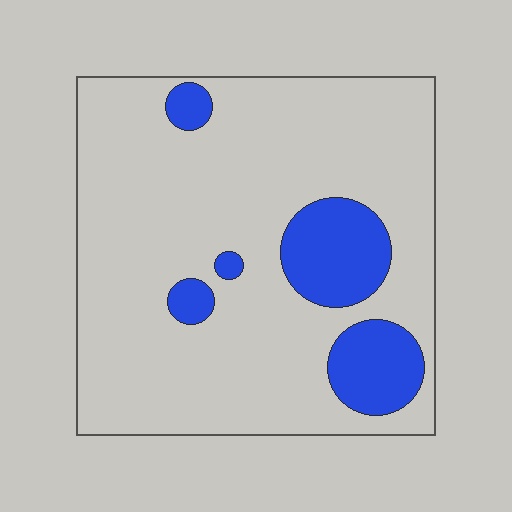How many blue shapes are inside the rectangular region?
5.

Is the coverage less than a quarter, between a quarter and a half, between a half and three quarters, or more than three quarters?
Less than a quarter.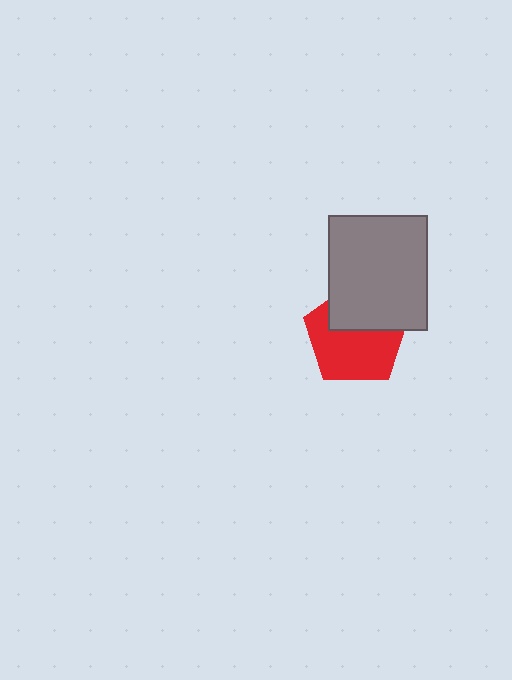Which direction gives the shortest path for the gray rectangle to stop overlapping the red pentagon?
Moving up gives the shortest separation.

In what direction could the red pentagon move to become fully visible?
The red pentagon could move down. That would shift it out from behind the gray rectangle entirely.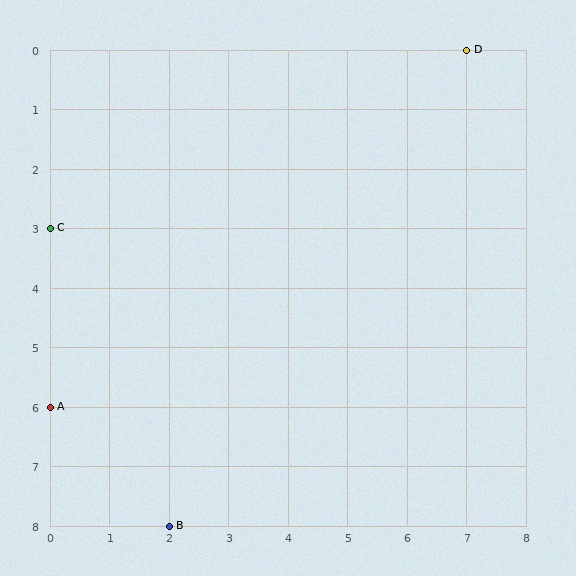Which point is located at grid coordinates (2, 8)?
Point B is at (2, 8).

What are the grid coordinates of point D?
Point D is at grid coordinates (7, 0).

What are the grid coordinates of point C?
Point C is at grid coordinates (0, 3).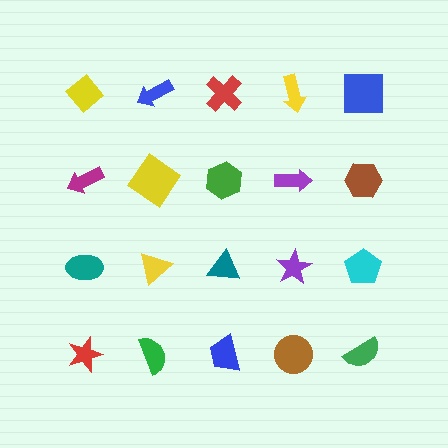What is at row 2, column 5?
A brown hexagon.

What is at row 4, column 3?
A blue trapezoid.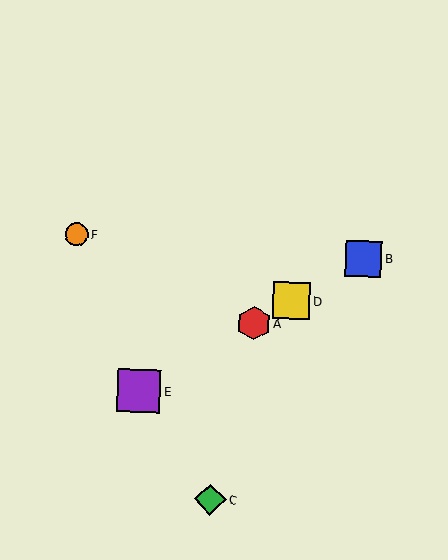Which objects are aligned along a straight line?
Objects A, B, D, E are aligned along a straight line.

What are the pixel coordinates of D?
Object D is at (292, 301).